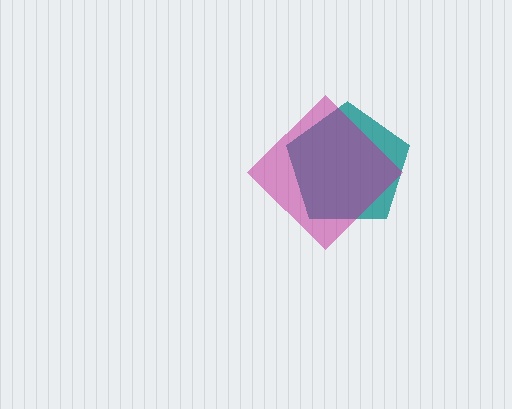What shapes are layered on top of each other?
The layered shapes are: a teal pentagon, a magenta diamond.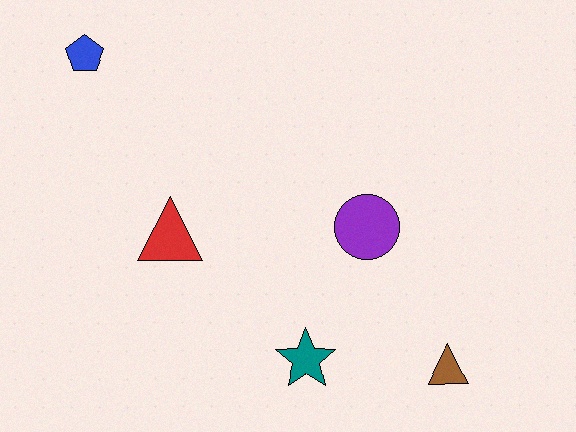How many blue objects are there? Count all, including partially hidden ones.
There is 1 blue object.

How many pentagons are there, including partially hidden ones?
There is 1 pentagon.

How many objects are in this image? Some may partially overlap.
There are 5 objects.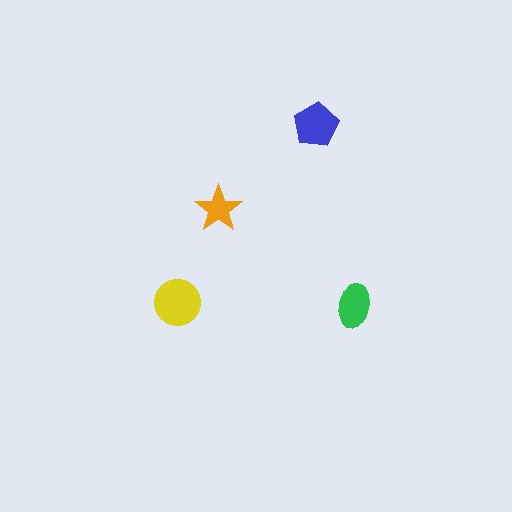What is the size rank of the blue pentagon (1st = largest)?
2nd.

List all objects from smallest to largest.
The orange star, the green ellipse, the blue pentagon, the yellow circle.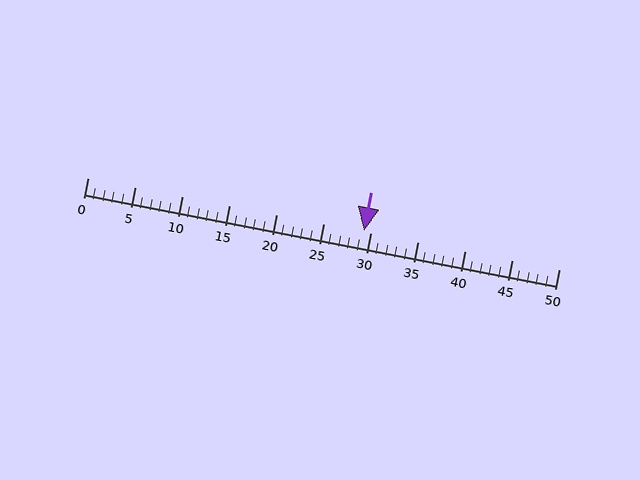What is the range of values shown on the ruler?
The ruler shows values from 0 to 50.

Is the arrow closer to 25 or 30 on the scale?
The arrow is closer to 30.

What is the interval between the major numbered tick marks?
The major tick marks are spaced 5 units apart.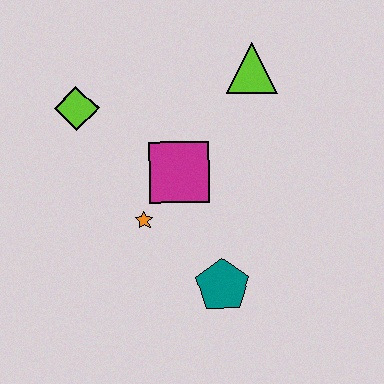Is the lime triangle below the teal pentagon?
No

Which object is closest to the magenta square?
The orange star is closest to the magenta square.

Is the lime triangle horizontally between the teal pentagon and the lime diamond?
No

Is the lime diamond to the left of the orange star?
Yes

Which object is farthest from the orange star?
The lime triangle is farthest from the orange star.